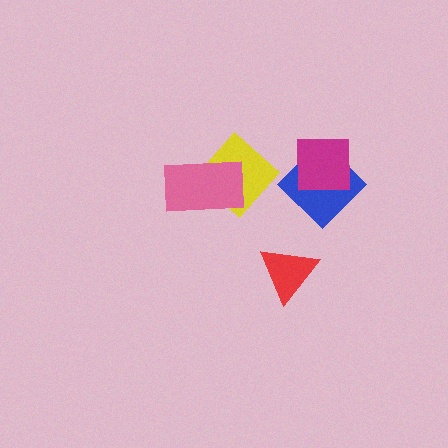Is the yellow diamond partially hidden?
Yes, it is partially covered by another shape.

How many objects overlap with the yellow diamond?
1 object overlaps with the yellow diamond.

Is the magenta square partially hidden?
No, no other shape covers it.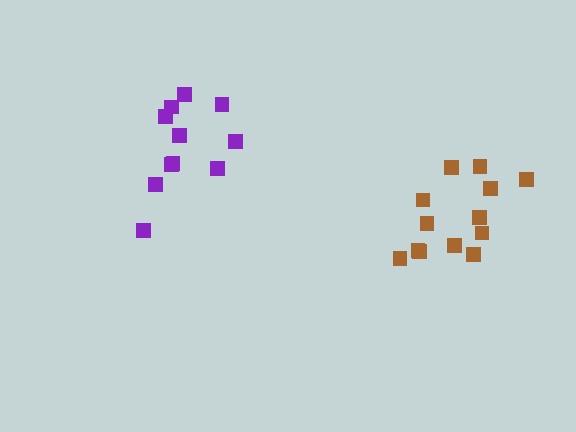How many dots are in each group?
Group 1: 11 dots, Group 2: 13 dots (24 total).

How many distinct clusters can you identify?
There are 2 distinct clusters.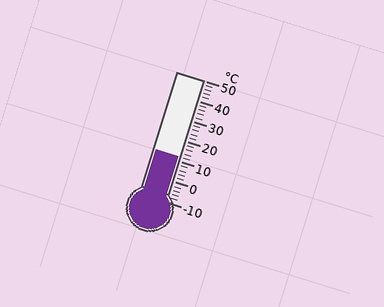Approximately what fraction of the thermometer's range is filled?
The thermometer is filled to approximately 35% of its range.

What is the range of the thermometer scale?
The thermometer scale ranges from -10°C to 50°C.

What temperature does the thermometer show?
The thermometer shows approximately 12°C.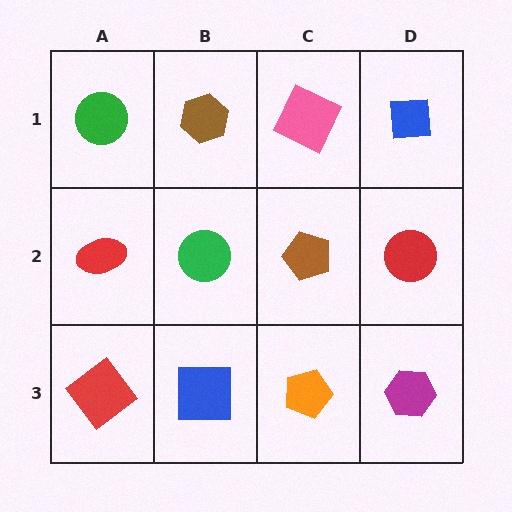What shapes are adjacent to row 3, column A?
A red ellipse (row 2, column A), a blue square (row 3, column B).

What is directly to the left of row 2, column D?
A brown pentagon.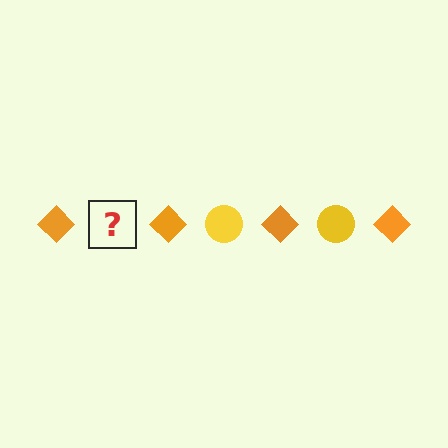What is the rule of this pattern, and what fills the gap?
The rule is that the pattern alternates between orange diamond and yellow circle. The gap should be filled with a yellow circle.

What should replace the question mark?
The question mark should be replaced with a yellow circle.